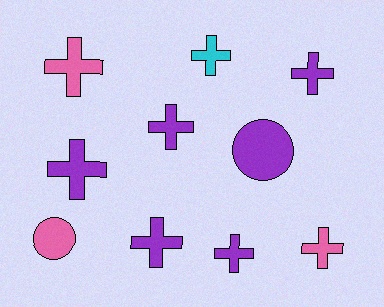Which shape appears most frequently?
Cross, with 8 objects.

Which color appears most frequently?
Purple, with 6 objects.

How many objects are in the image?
There are 10 objects.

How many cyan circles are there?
There are no cyan circles.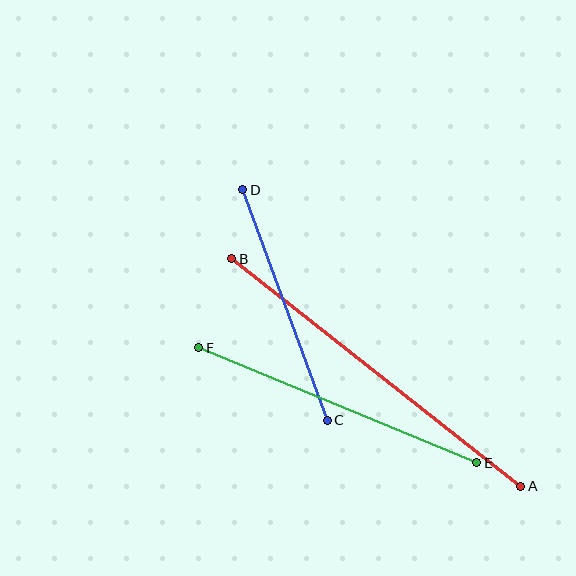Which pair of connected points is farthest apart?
Points A and B are farthest apart.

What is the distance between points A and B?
The distance is approximately 368 pixels.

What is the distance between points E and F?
The distance is approximately 301 pixels.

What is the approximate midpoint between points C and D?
The midpoint is at approximately (285, 305) pixels.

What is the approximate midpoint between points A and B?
The midpoint is at approximately (376, 372) pixels.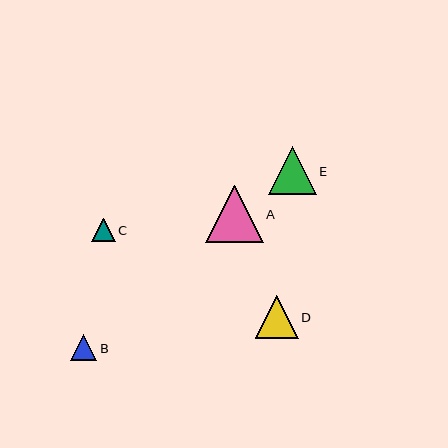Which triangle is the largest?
Triangle A is the largest with a size of approximately 57 pixels.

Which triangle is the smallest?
Triangle C is the smallest with a size of approximately 23 pixels.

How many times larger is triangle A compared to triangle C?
Triangle A is approximately 2.4 times the size of triangle C.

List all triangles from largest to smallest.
From largest to smallest: A, E, D, B, C.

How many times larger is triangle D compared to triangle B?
Triangle D is approximately 1.6 times the size of triangle B.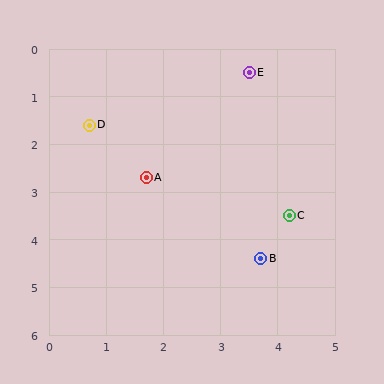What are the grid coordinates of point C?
Point C is at approximately (4.2, 3.5).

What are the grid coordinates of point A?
Point A is at approximately (1.7, 2.7).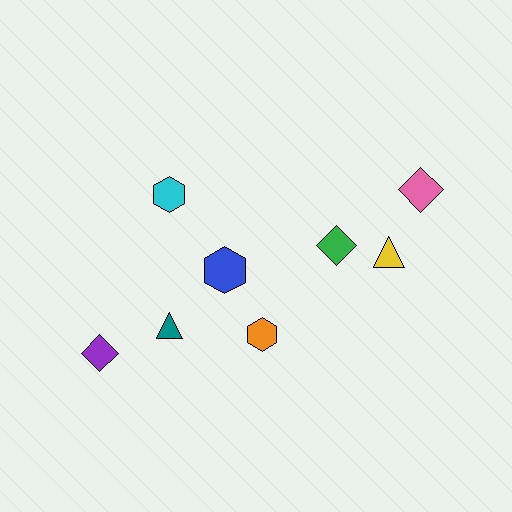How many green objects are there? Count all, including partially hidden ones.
There is 1 green object.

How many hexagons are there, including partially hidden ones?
There are 3 hexagons.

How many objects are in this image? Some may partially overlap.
There are 8 objects.